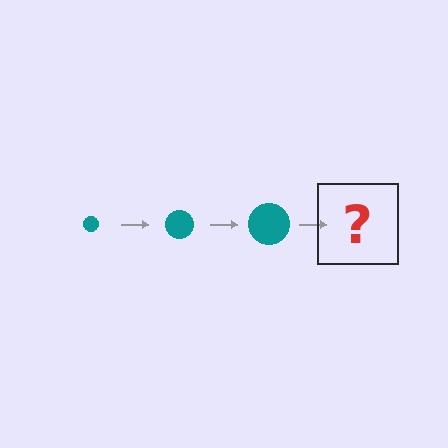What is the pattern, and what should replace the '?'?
The pattern is that the circle gets progressively larger each step. The '?' should be a teal circle, larger than the previous one.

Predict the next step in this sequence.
The next step is a teal circle, larger than the previous one.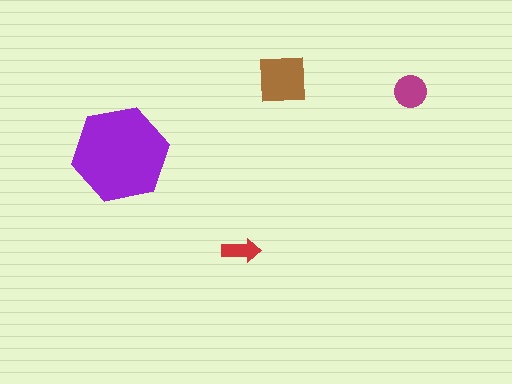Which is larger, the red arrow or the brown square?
The brown square.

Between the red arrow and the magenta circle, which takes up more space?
The magenta circle.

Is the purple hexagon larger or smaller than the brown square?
Larger.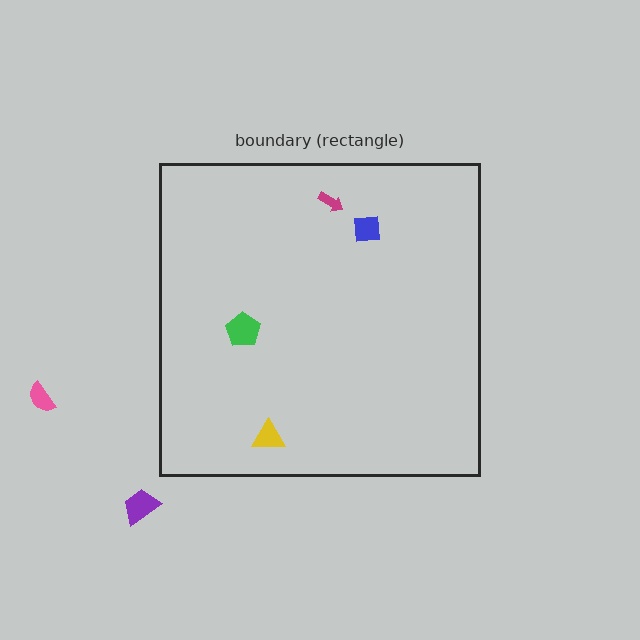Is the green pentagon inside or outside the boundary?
Inside.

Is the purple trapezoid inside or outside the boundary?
Outside.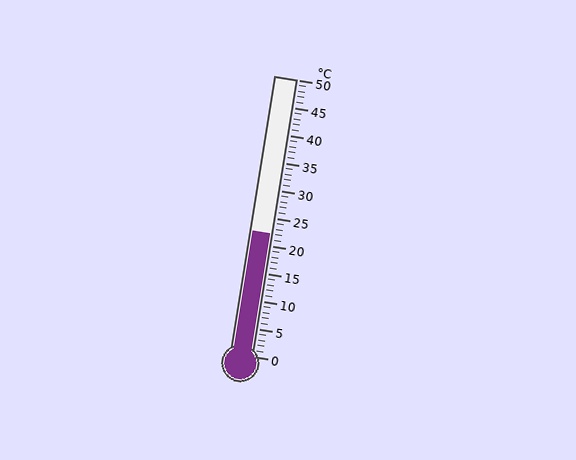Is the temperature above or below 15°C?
The temperature is above 15°C.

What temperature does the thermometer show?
The thermometer shows approximately 22°C.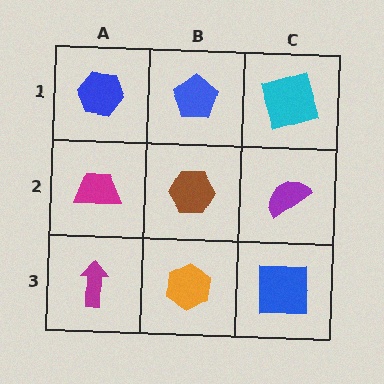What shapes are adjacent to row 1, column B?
A brown hexagon (row 2, column B), a blue hexagon (row 1, column A), a cyan square (row 1, column C).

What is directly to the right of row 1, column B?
A cyan square.